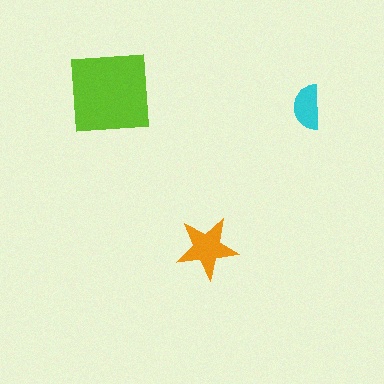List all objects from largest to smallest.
The lime square, the orange star, the cyan semicircle.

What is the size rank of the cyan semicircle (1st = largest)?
3rd.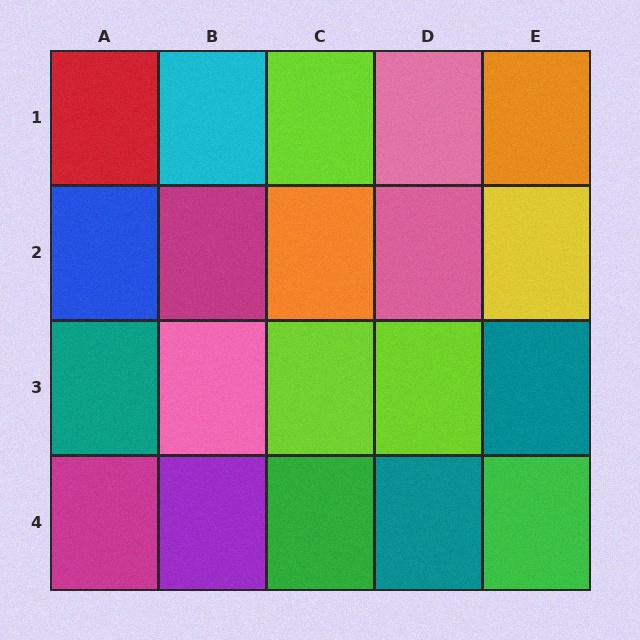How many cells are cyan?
1 cell is cyan.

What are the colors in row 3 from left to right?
Teal, pink, lime, lime, teal.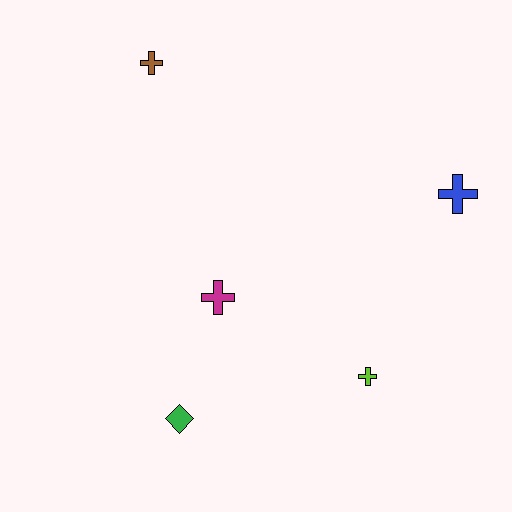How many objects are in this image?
There are 5 objects.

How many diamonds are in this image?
There is 1 diamond.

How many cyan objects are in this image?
There are no cyan objects.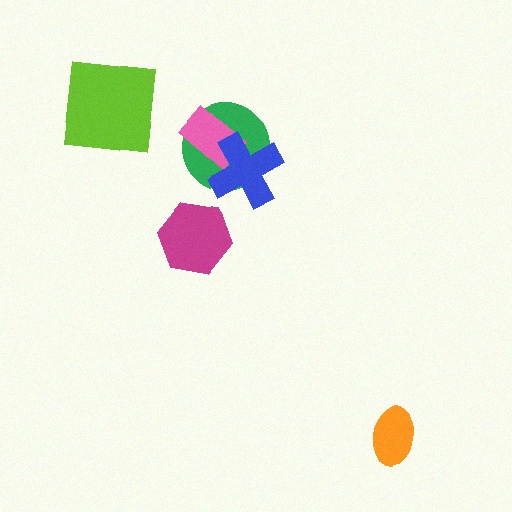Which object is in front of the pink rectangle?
The blue cross is in front of the pink rectangle.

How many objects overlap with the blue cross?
2 objects overlap with the blue cross.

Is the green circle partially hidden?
Yes, it is partially covered by another shape.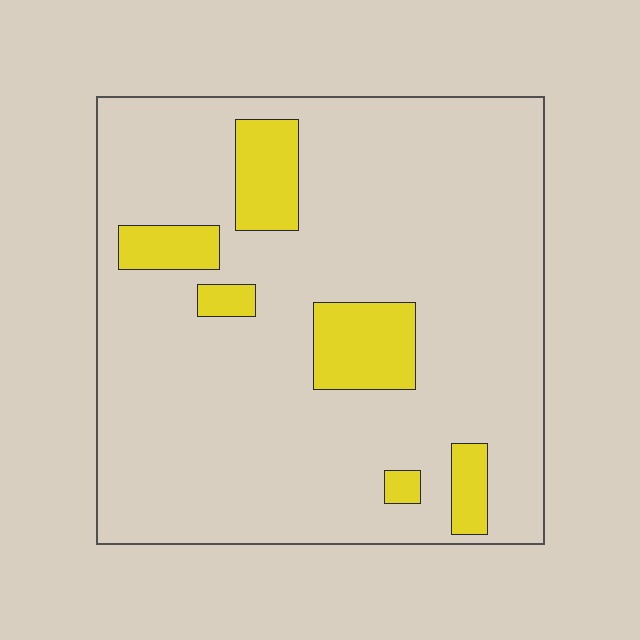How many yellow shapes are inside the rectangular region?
6.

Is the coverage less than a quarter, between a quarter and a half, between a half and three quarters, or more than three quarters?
Less than a quarter.